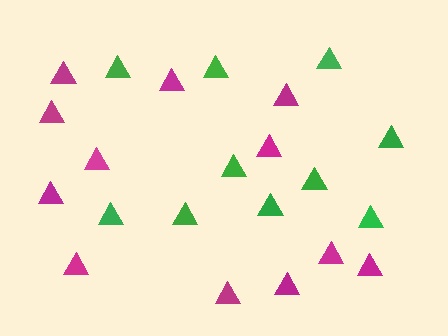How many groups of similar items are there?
There are 2 groups: one group of magenta triangles (12) and one group of green triangles (10).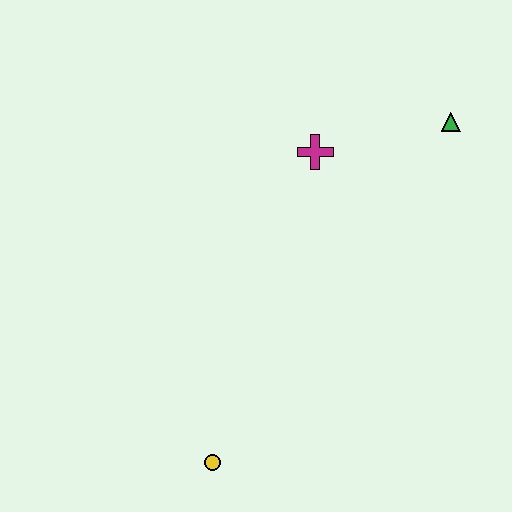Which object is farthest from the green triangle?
The yellow circle is farthest from the green triangle.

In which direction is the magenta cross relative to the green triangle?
The magenta cross is to the left of the green triangle.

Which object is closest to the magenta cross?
The green triangle is closest to the magenta cross.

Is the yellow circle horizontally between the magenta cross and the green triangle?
No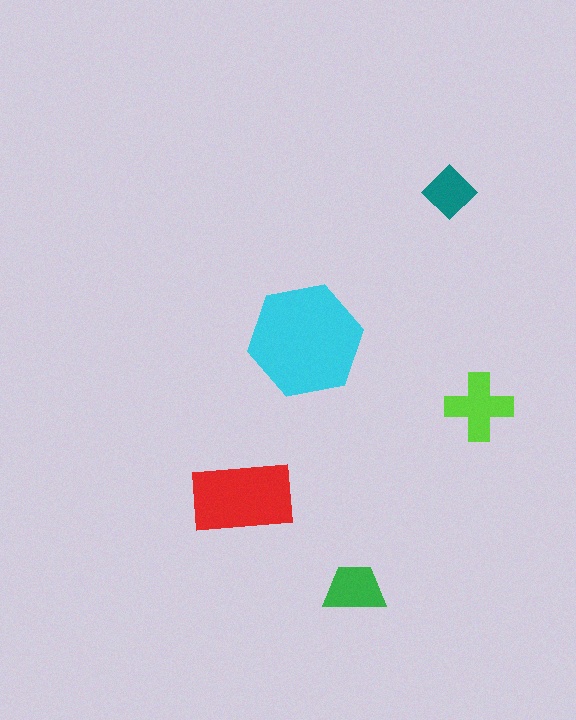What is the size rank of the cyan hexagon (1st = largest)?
1st.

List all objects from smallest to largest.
The teal diamond, the green trapezoid, the lime cross, the red rectangle, the cyan hexagon.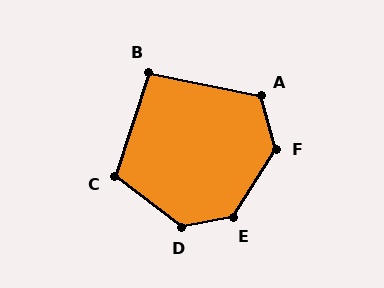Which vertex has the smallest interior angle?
B, at approximately 96 degrees.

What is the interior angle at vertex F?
Approximately 132 degrees (obtuse).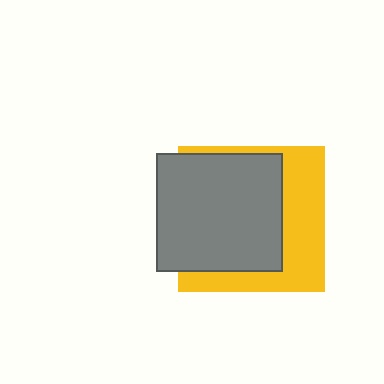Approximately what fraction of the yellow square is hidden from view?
Roughly 58% of the yellow square is hidden behind the gray rectangle.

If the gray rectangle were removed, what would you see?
You would see the complete yellow square.